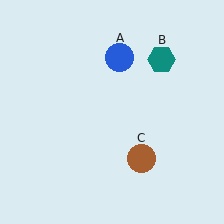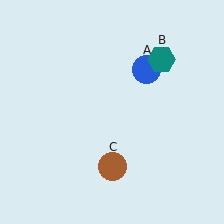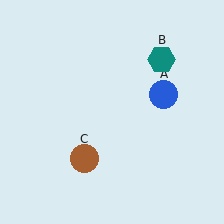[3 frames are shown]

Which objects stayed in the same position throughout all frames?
Teal hexagon (object B) remained stationary.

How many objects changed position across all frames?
2 objects changed position: blue circle (object A), brown circle (object C).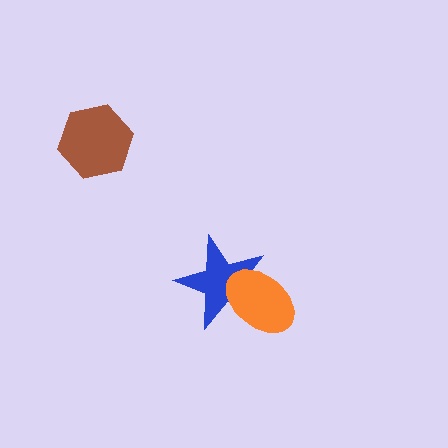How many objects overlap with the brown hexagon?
0 objects overlap with the brown hexagon.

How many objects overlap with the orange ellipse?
1 object overlaps with the orange ellipse.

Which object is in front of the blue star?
The orange ellipse is in front of the blue star.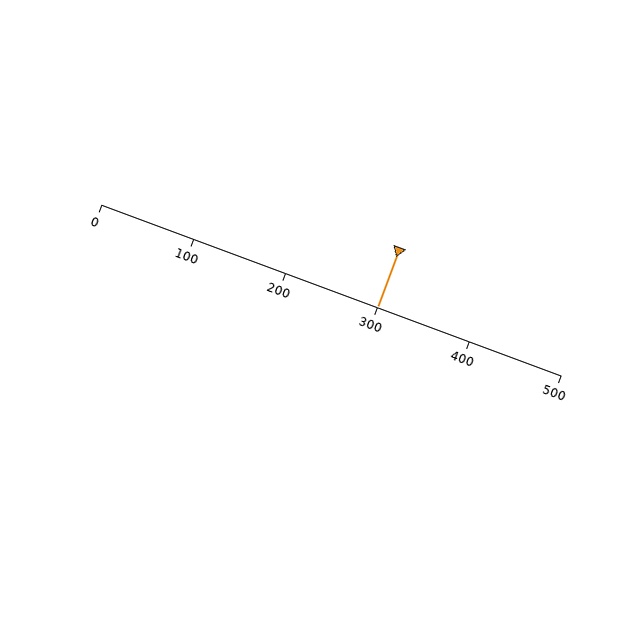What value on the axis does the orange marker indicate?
The marker indicates approximately 300.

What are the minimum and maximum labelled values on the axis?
The axis runs from 0 to 500.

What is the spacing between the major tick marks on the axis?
The major ticks are spaced 100 apart.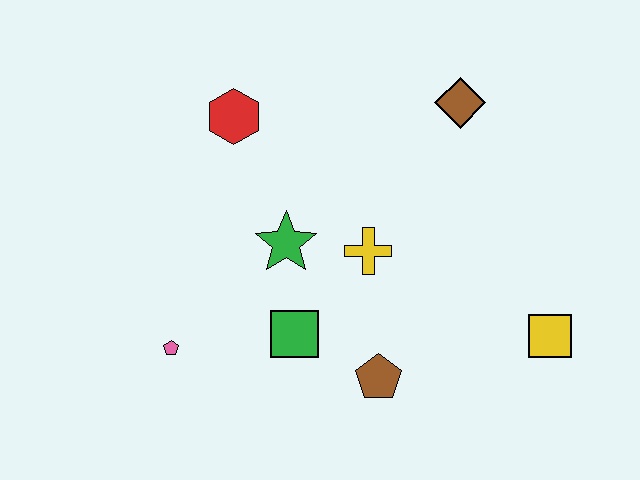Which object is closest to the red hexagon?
The green star is closest to the red hexagon.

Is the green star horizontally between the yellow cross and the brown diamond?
No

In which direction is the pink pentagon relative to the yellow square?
The pink pentagon is to the left of the yellow square.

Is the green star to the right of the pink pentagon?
Yes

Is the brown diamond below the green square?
No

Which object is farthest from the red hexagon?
The yellow square is farthest from the red hexagon.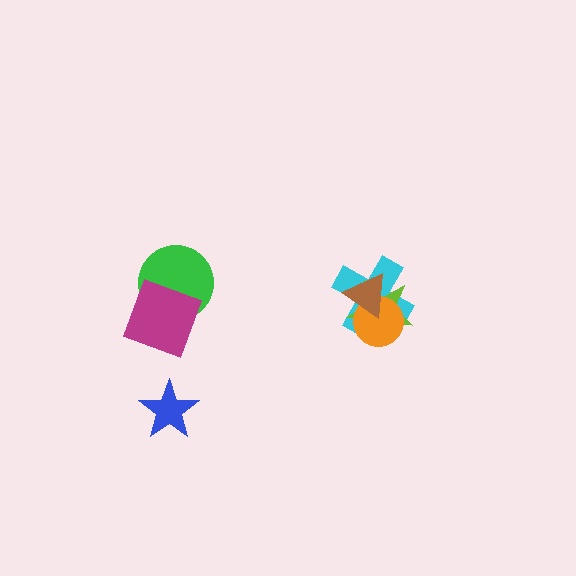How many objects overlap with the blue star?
0 objects overlap with the blue star.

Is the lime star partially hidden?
Yes, it is partially covered by another shape.